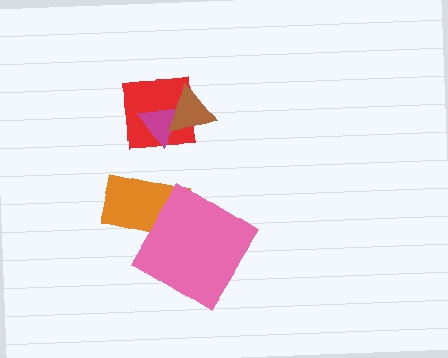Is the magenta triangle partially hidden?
Yes, it is partially covered by another shape.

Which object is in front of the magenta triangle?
The brown triangle is in front of the magenta triangle.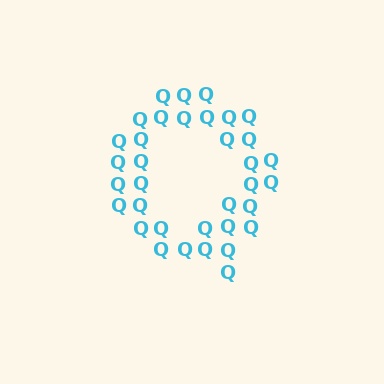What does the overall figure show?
The overall figure shows the letter Q.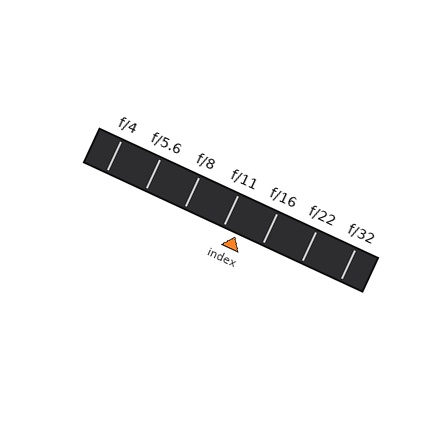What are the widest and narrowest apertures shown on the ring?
The widest aperture shown is f/4 and the narrowest is f/32.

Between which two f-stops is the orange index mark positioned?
The index mark is between f/11 and f/16.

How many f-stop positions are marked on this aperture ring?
There are 7 f-stop positions marked.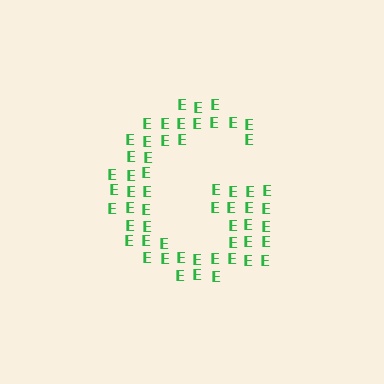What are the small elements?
The small elements are letter E's.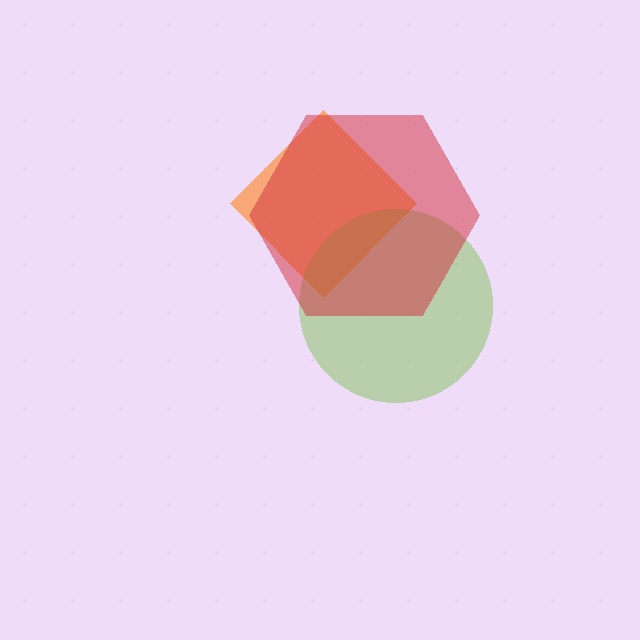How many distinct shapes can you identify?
There are 3 distinct shapes: an orange diamond, a lime circle, a red hexagon.